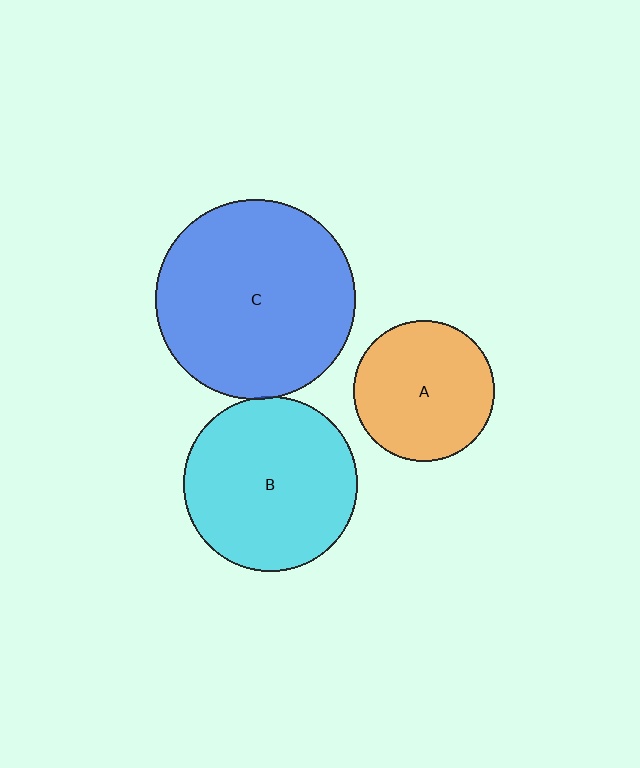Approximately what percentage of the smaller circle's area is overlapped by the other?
Approximately 5%.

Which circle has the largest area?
Circle C (blue).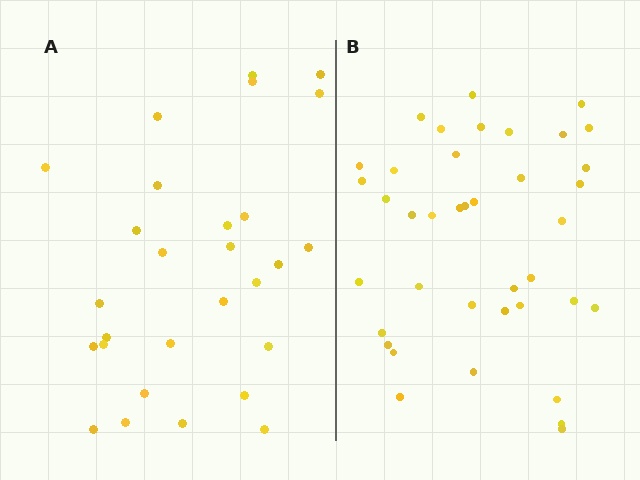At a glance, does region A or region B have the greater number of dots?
Region B (the right region) has more dots.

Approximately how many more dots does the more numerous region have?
Region B has roughly 12 or so more dots than region A.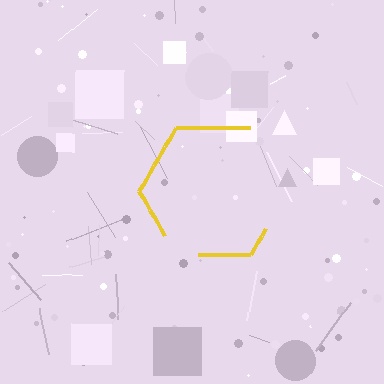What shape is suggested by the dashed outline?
The dashed outline suggests a hexagon.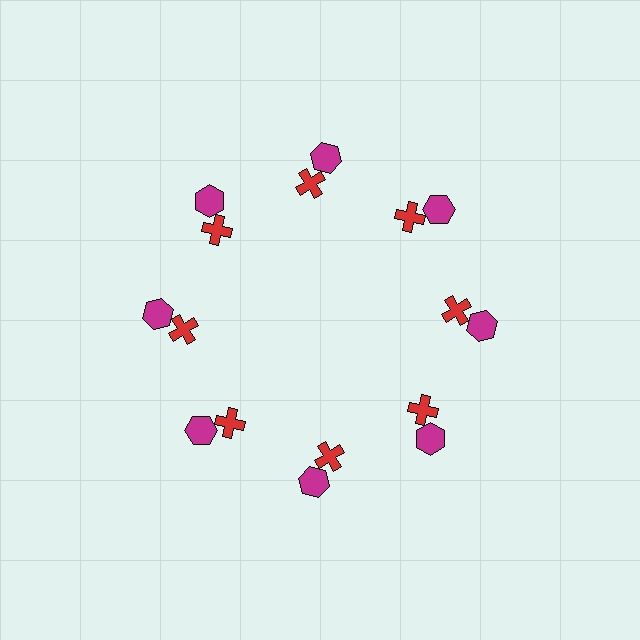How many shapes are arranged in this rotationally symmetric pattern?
There are 16 shapes, arranged in 8 groups of 2.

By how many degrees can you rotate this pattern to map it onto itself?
The pattern maps onto itself every 45 degrees of rotation.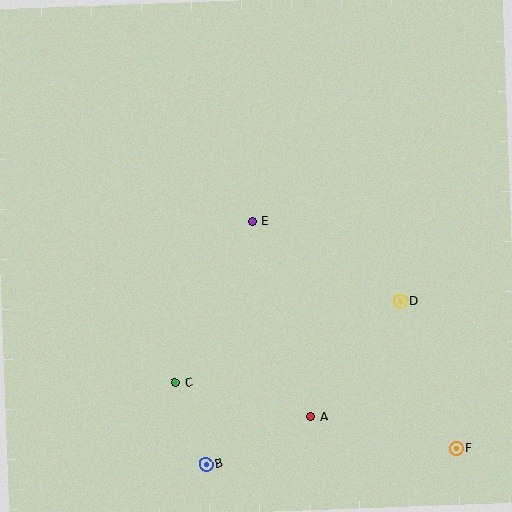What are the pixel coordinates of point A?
Point A is at (310, 417).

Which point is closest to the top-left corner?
Point E is closest to the top-left corner.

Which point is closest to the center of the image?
Point E at (252, 221) is closest to the center.